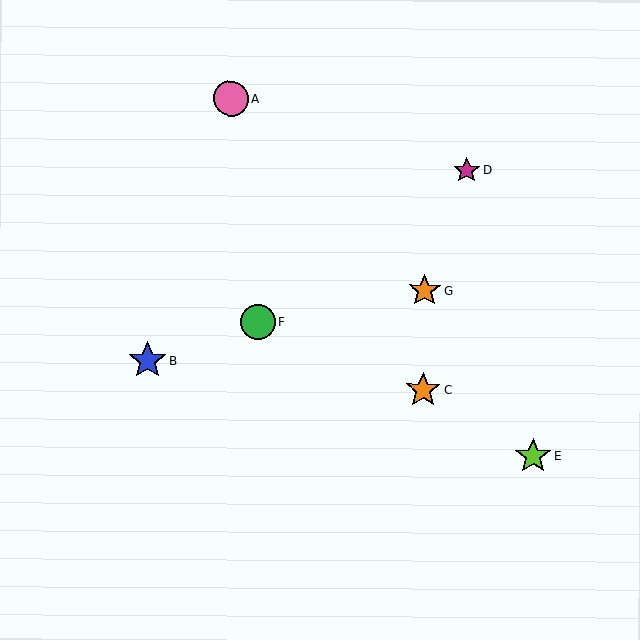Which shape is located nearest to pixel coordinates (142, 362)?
The blue star (labeled B) at (147, 361) is nearest to that location.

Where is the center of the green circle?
The center of the green circle is at (258, 322).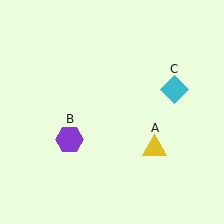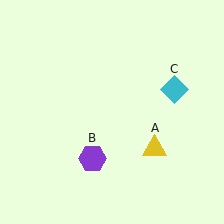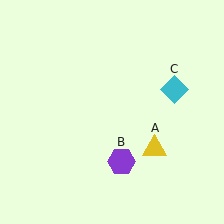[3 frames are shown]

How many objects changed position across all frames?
1 object changed position: purple hexagon (object B).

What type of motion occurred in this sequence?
The purple hexagon (object B) rotated counterclockwise around the center of the scene.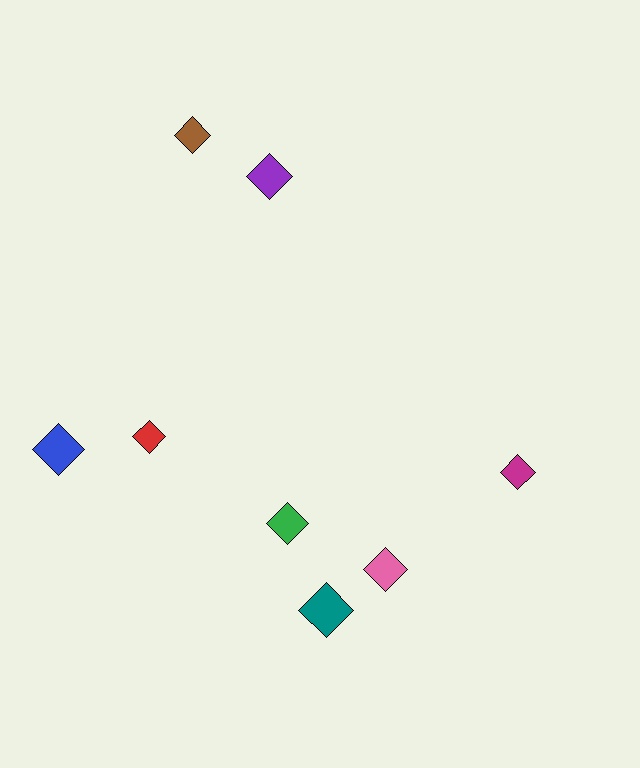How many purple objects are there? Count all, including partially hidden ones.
There is 1 purple object.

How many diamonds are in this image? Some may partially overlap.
There are 8 diamonds.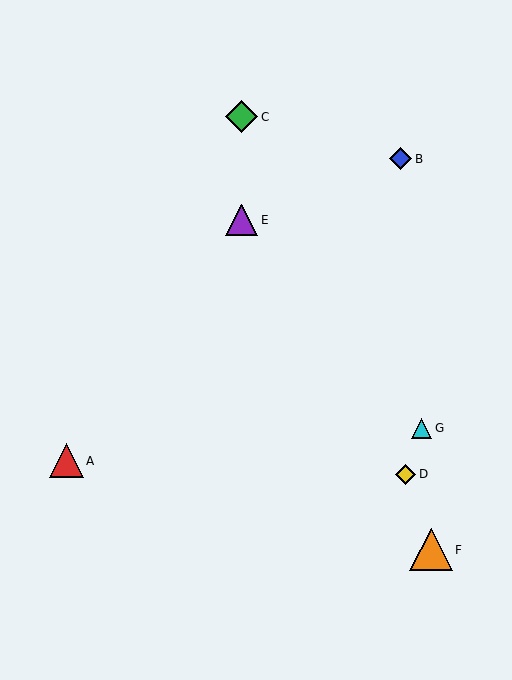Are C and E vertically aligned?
Yes, both are at x≈242.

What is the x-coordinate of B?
Object B is at x≈401.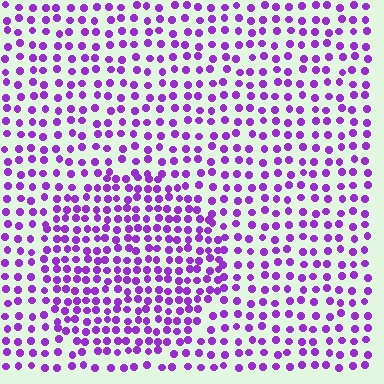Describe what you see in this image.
The image contains small purple elements arranged at two different densities. A circle-shaped region is visible where the elements are more densely packed than the surrounding area.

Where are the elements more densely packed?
The elements are more densely packed inside the circle boundary.